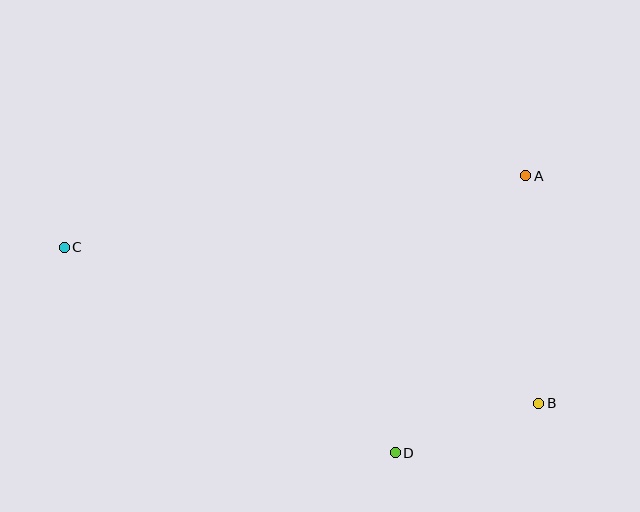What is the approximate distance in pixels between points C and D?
The distance between C and D is approximately 390 pixels.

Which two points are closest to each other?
Points B and D are closest to each other.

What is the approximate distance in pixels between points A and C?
The distance between A and C is approximately 467 pixels.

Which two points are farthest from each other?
Points B and C are farthest from each other.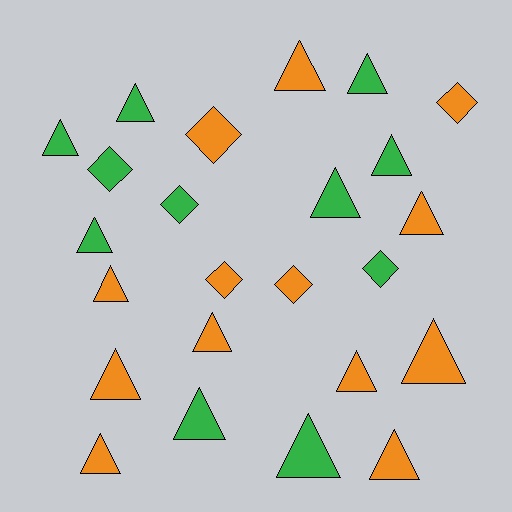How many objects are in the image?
There are 24 objects.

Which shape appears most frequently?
Triangle, with 17 objects.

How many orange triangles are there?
There are 9 orange triangles.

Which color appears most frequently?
Orange, with 13 objects.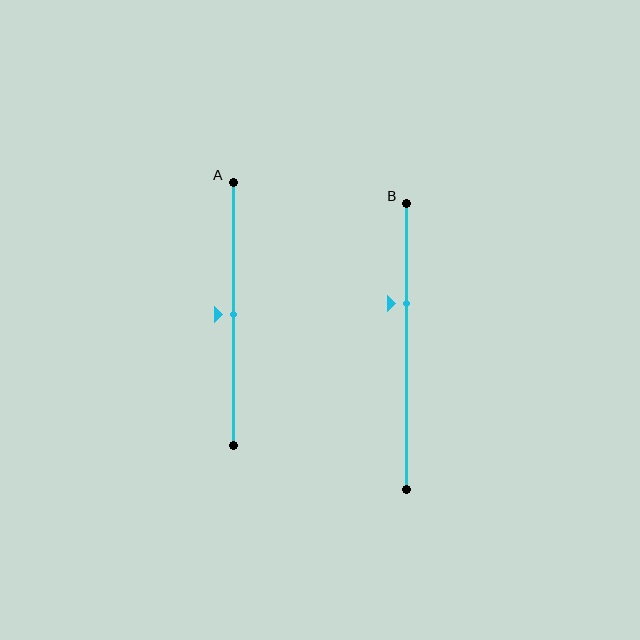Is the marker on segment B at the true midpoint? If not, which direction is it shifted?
No, the marker on segment B is shifted upward by about 15% of the segment length.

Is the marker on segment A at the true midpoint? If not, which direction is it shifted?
Yes, the marker on segment A is at the true midpoint.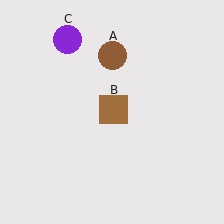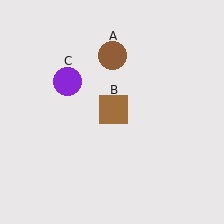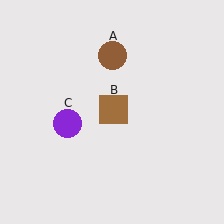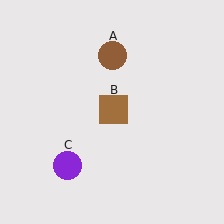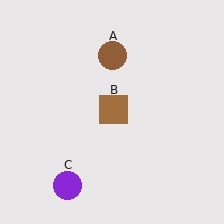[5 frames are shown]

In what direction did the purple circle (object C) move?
The purple circle (object C) moved down.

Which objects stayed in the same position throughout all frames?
Brown circle (object A) and brown square (object B) remained stationary.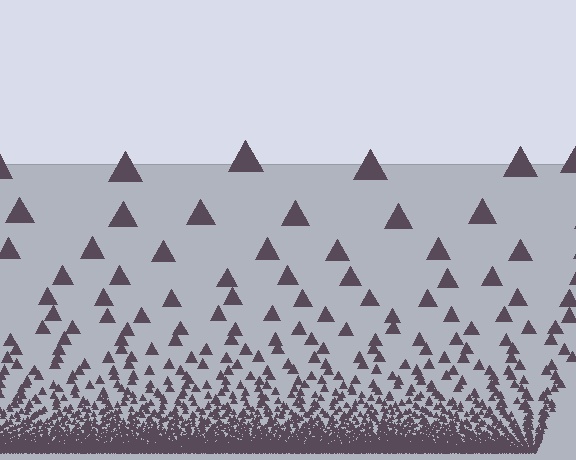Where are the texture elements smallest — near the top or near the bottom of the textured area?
Near the bottom.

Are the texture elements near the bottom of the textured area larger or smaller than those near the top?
Smaller. The gradient is inverted — elements near the bottom are smaller and denser.